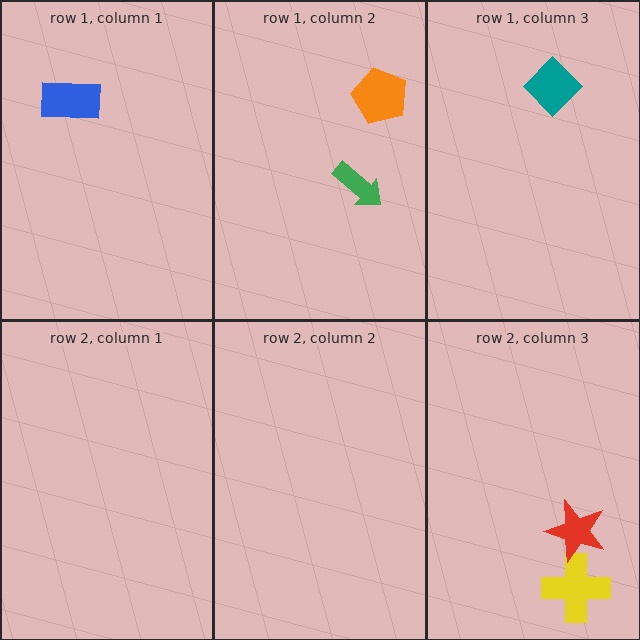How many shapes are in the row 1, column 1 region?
1.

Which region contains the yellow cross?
The row 2, column 3 region.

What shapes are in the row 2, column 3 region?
The yellow cross, the red star.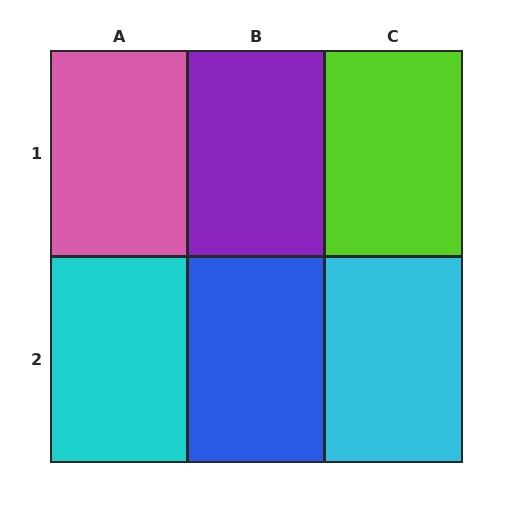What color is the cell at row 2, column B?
Blue.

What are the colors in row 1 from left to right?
Pink, purple, lime.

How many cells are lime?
1 cell is lime.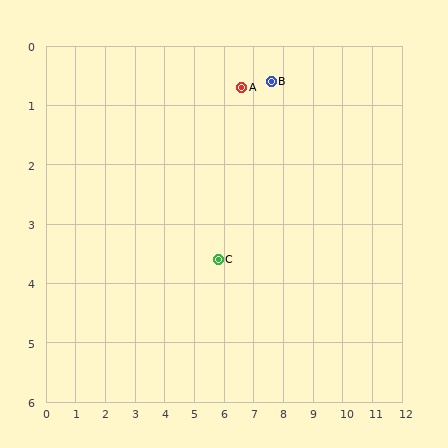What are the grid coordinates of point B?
Point B is at approximately (7.6, 0.6).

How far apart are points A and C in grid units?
Points A and C are about 3.0 grid units apart.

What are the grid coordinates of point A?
Point A is at approximately (6.6, 0.7).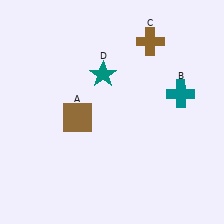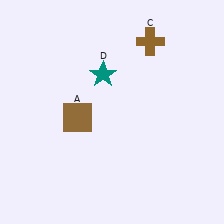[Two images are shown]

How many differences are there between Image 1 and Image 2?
There is 1 difference between the two images.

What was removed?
The teal cross (B) was removed in Image 2.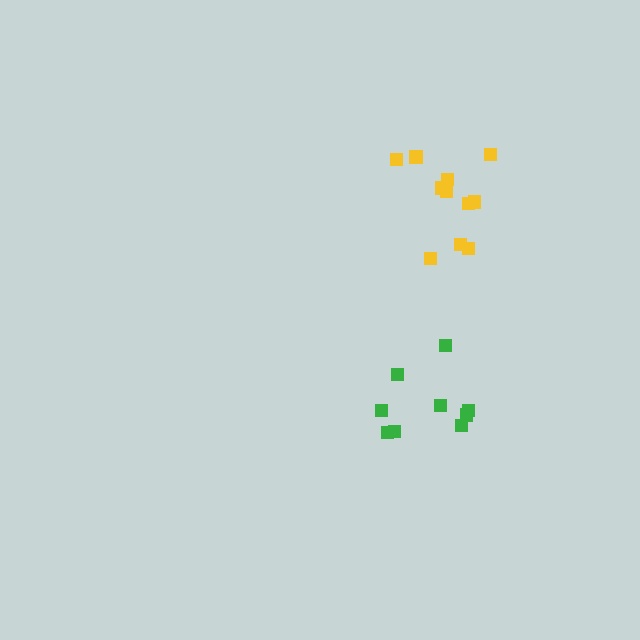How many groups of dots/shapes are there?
There are 2 groups.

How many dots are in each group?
Group 1: 9 dots, Group 2: 11 dots (20 total).